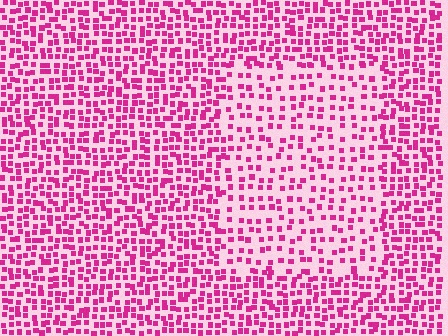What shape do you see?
I see a rectangle.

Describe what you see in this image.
The image contains small magenta elements arranged at two different densities. A rectangle-shaped region is visible where the elements are less densely packed than the surrounding area.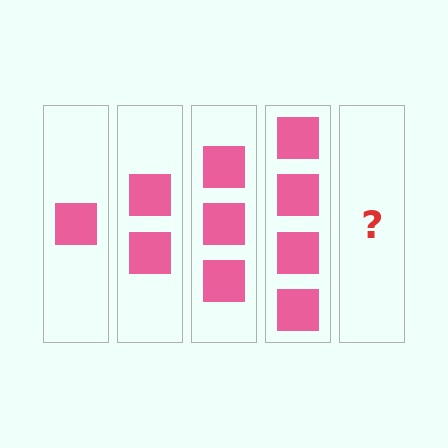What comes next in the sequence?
The next element should be 5 squares.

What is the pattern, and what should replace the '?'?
The pattern is that each step adds one more square. The '?' should be 5 squares.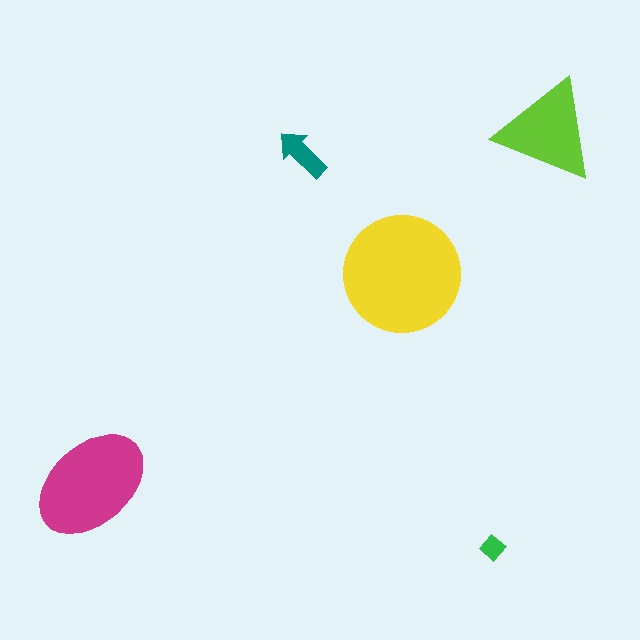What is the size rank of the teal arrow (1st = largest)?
4th.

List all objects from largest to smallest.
The yellow circle, the magenta ellipse, the lime triangle, the teal arrow, the green diamond.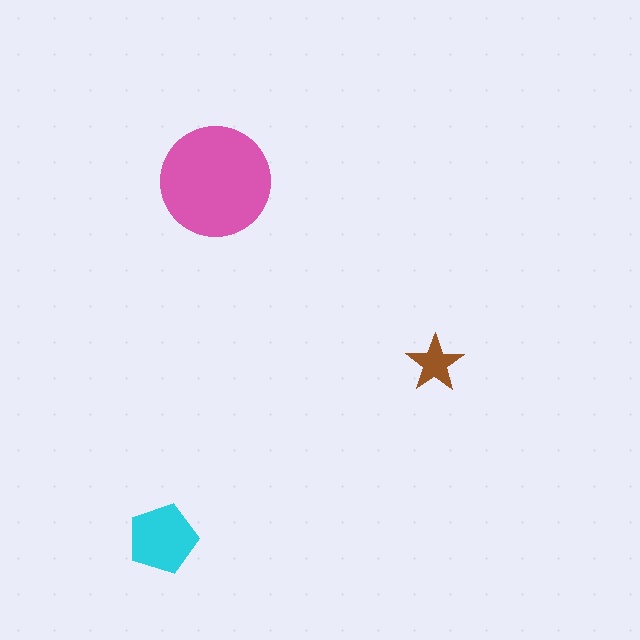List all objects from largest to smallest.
The pink circle, the cyan pentagon, the brown star.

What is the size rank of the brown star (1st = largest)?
3rd.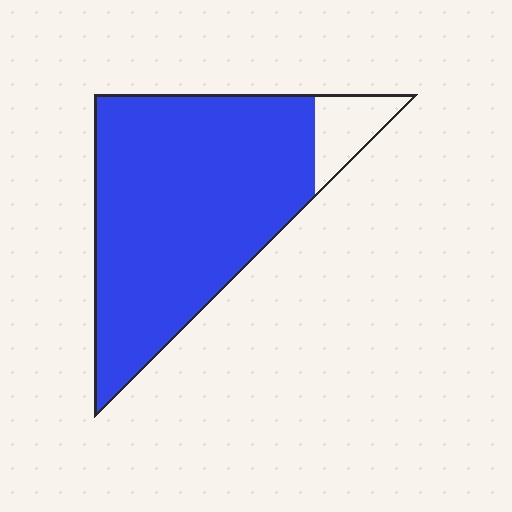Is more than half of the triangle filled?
Yes.